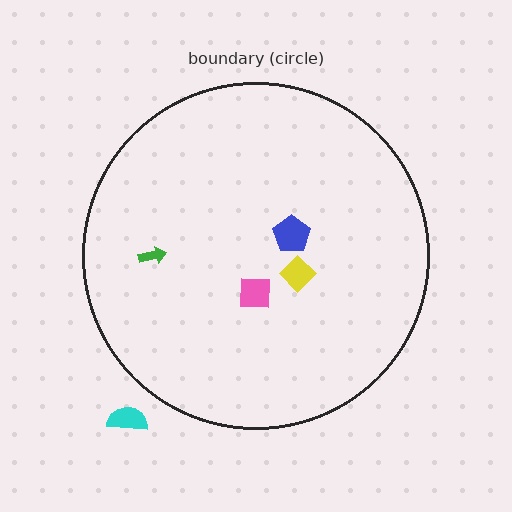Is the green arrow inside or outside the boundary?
Inside.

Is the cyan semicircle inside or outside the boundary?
Outside.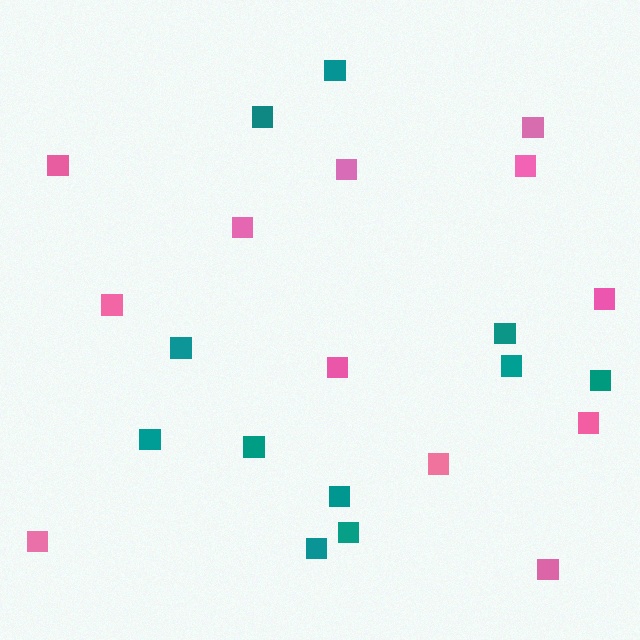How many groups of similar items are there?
There are 2 groups: one group of teal squares (11) and one group of pink squares (12).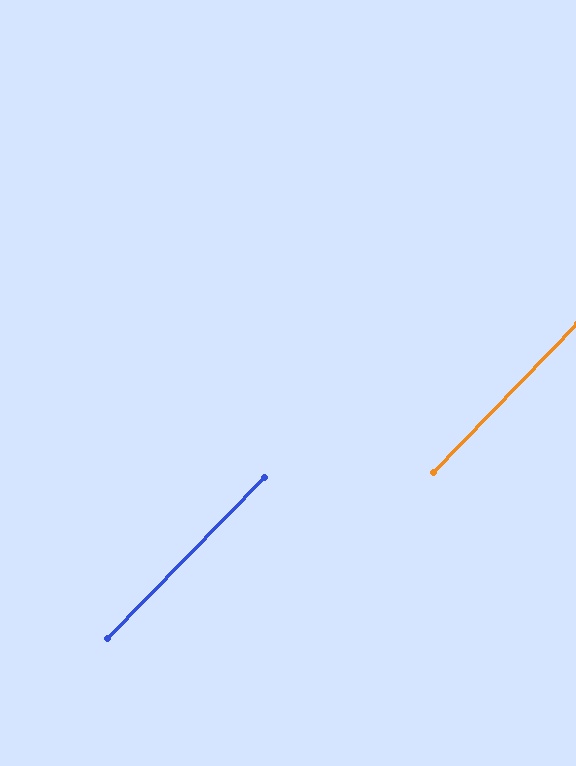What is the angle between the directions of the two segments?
Approximately 0 degrees.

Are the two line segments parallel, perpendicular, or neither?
Parallel — their directions differ by only 0.3°.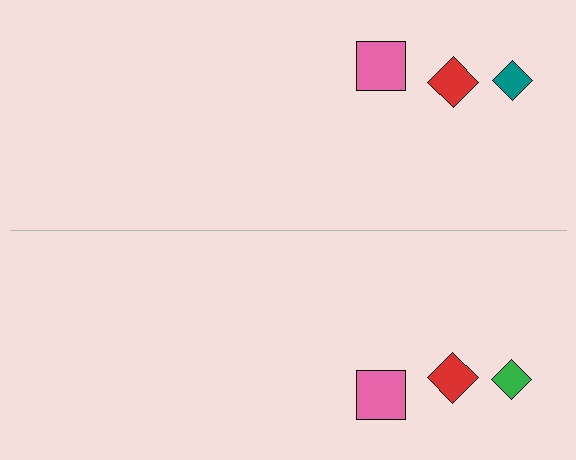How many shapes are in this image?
There are 6 shapes in this image.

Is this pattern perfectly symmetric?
No, the pattern is not perfectly symmetric. The green diamond on the bottom side breaks the symmetry — its mirror counterpart is teal.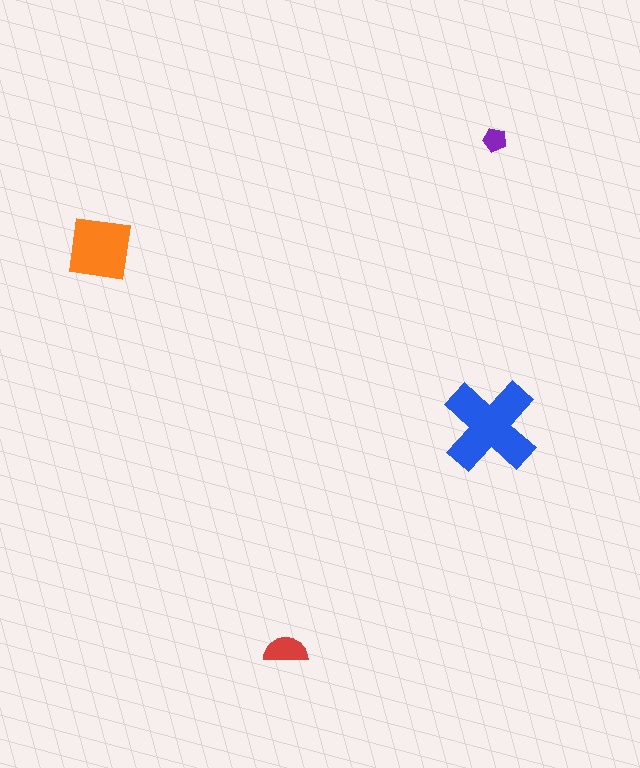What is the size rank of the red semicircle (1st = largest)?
3rd.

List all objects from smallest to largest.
The purple pentagon, the red semicircle, the orange square, the blue cross.